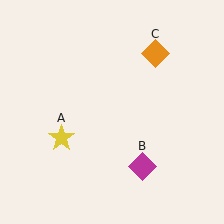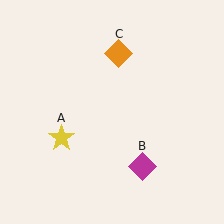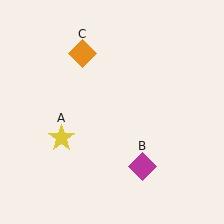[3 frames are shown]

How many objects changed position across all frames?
1 object changed position: orange diamond (object C).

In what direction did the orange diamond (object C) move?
The orange diamond (object C) moved left.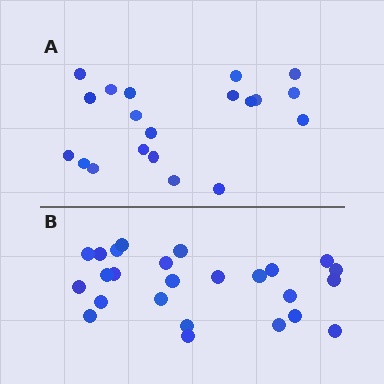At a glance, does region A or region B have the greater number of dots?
Region B (the bottom region) has more dots.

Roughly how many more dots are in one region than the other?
Region B has about 5 more dots than region A.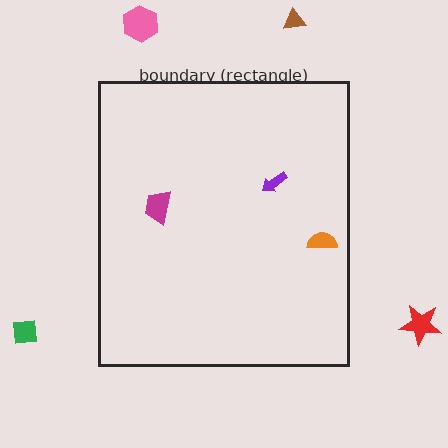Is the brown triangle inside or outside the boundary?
Outside.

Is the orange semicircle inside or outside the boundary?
Inside.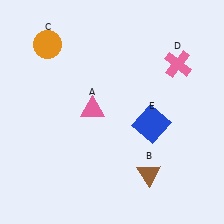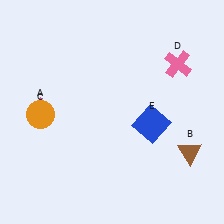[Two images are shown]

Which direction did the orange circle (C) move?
The orange circle (C) moved down.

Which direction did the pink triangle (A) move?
The pink triangle (A) moved left.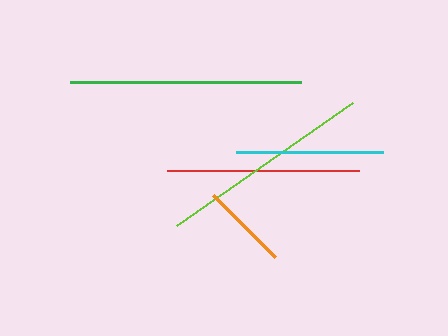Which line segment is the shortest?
The orange line is the shortest at approximately 88 pixels.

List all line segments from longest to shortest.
From longest to shortest: green, lime, red, cyan, orange.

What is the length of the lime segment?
The lime segment is approximately 215 pixels long.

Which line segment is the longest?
The green line is the longest at approximately 231 pixels.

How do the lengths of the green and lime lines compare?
The green and lime lines are approximately the same length.